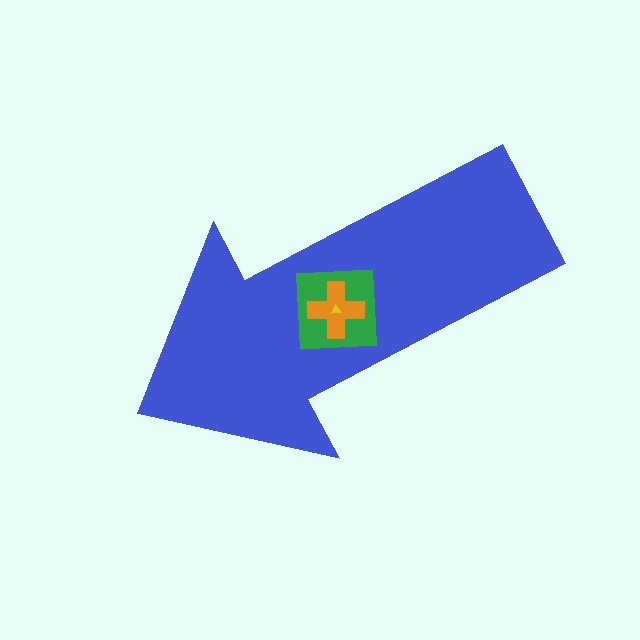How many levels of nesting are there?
4.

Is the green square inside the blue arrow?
Yes.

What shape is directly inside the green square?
The orange cross.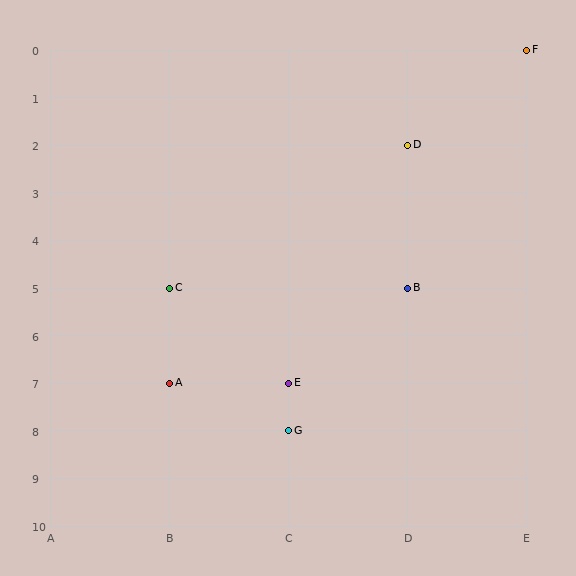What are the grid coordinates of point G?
Point G is at grid coordinates (C, 8).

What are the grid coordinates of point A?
Point A is at grid coordinates (B, 7).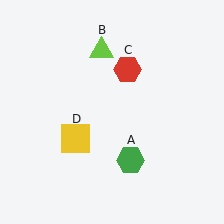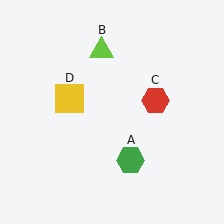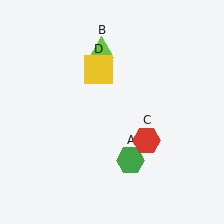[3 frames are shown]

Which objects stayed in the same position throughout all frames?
Green hexagon (object A) and lime triangle (object B) remained stationary.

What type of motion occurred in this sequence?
The red hexagon (object C), yellow square (object D) rotated clockwise around the center of the scene.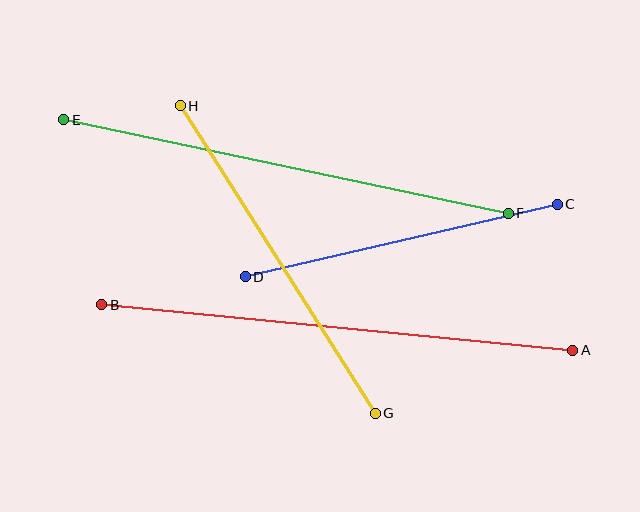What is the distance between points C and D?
The distance is approximately 321 pixels.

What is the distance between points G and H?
The distance is approximately 364 pixels.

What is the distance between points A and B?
The distance is approximately 473 pixels.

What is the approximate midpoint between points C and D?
The midpoint is at approximately (401, 240) pixels.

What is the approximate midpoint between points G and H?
The midpoint is at approximately (278, 260) pixels.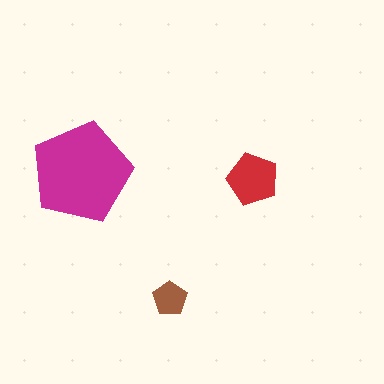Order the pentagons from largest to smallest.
the magenta one, the red one, the brown one.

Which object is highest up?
The magenta pentagon is topmost.